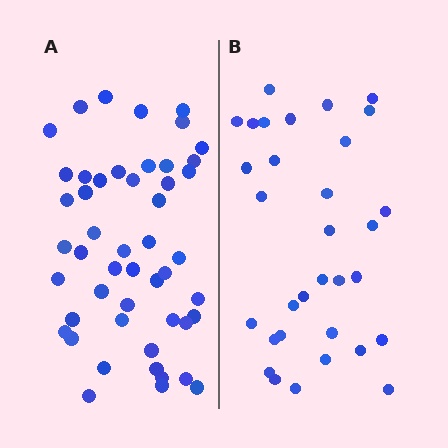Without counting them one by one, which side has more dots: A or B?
Region A (the left region) has more dots.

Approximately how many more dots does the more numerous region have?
Region A has approximately 15 more dots than region B.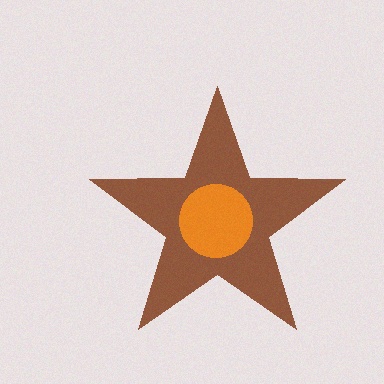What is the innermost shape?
The orange circle.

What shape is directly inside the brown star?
The orange circle.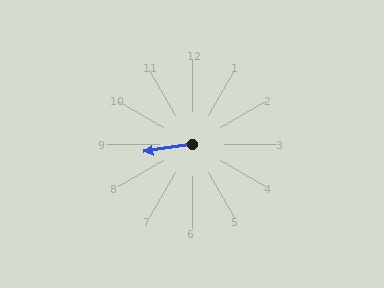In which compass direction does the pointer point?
West.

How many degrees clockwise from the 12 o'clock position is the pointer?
Approximately 261 degrees.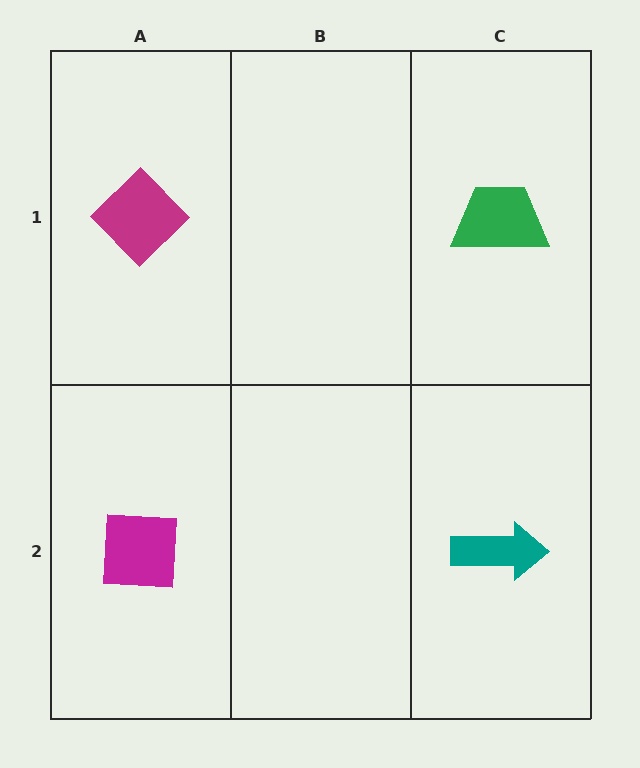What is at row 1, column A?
A magenta diamond.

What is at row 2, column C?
A teal arrow.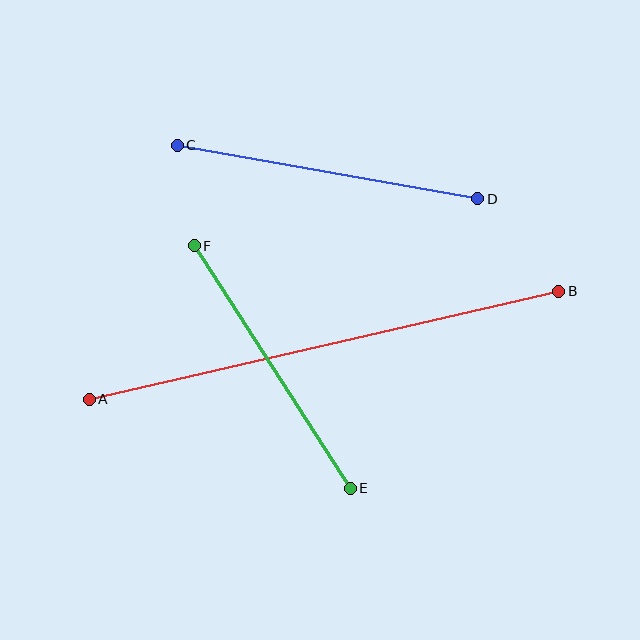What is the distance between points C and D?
The distance is approximately 305 pixels.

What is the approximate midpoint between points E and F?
The midpoint is at approximately (272, 367) pixels.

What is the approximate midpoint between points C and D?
The midpoint is at approximately (327, 172) pixels.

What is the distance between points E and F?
The distance is approximately 288 pixels.